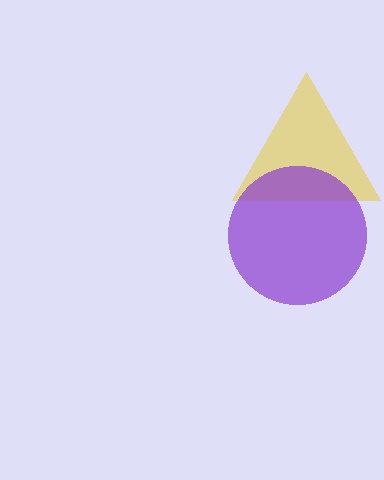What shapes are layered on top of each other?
The layered shapes are: a yellow triangle, a purple circle.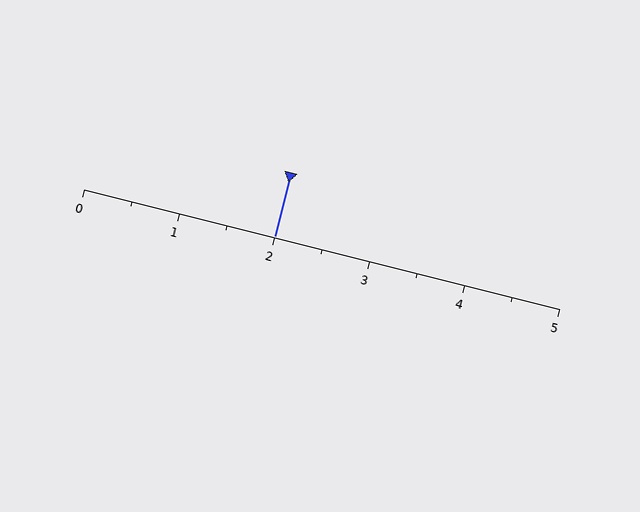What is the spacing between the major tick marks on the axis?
The major ticks are spaced 1 apart.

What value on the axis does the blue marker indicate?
The marker indicates approximately 2.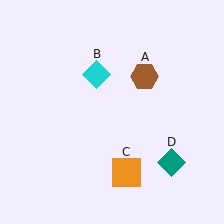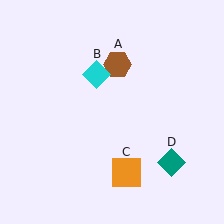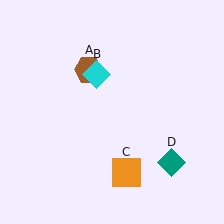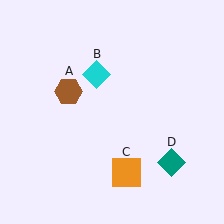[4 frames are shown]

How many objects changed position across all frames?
1 object changed position: brown hexagon (object A).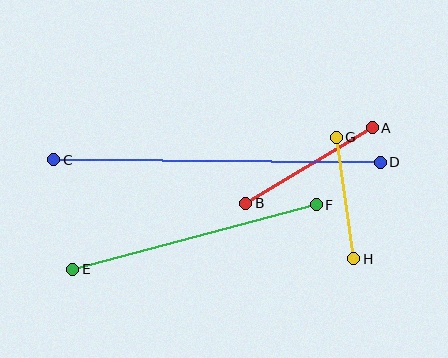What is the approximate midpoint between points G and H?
The midpoint is at approximately (345, 198) pixels.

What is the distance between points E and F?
The distance is approximately 252 pixels.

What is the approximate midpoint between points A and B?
The midpoint is at approximately (309, 165) pixels.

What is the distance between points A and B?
The distance is approximately 147 pixels.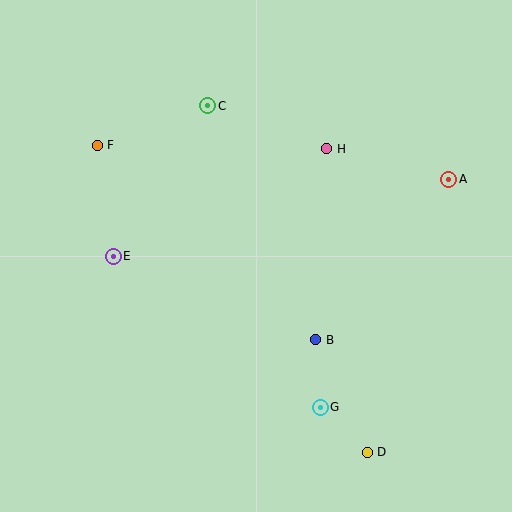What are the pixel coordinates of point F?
Point F is at (97, 145).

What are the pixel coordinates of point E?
Point E is at (113, 256).